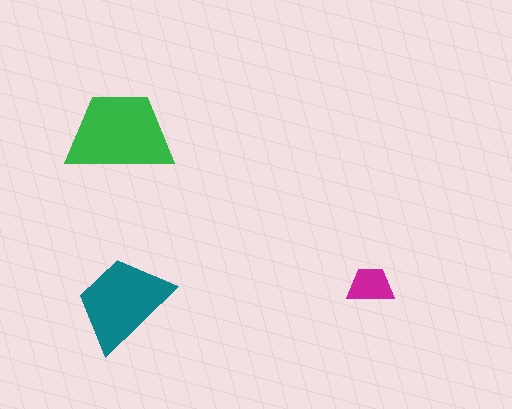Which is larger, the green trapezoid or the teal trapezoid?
The green one.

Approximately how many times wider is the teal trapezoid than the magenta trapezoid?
About 2 times wider.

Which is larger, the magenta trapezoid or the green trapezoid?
The green one.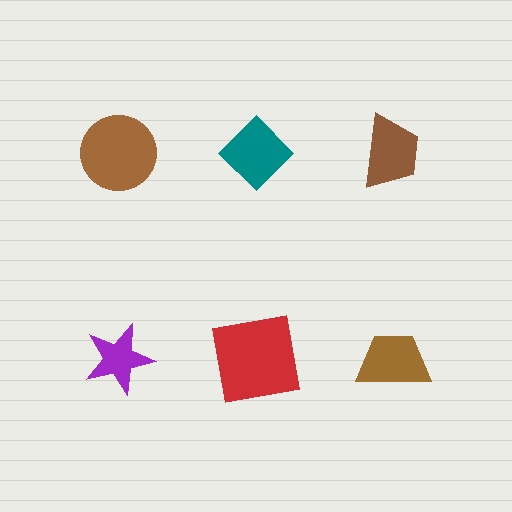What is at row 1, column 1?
A brown circle.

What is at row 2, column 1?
A purple star.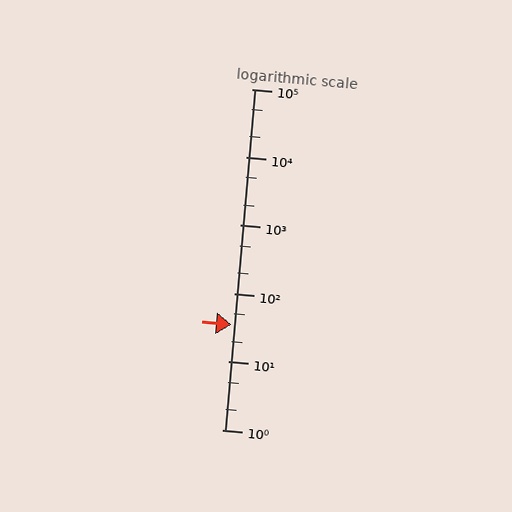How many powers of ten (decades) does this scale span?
The scale spans 5 decades, from 1 to 100000.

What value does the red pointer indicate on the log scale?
The pointer indicates approximately 35.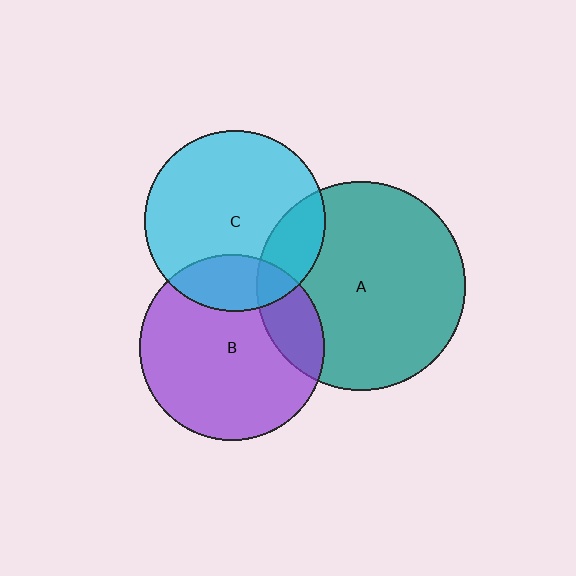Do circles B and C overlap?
Yes.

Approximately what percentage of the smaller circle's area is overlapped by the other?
Approximately 20%.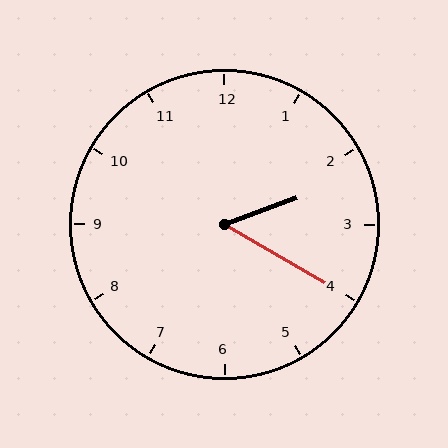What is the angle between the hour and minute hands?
Approximately 50 degrees.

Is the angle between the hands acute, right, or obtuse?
It is acute.